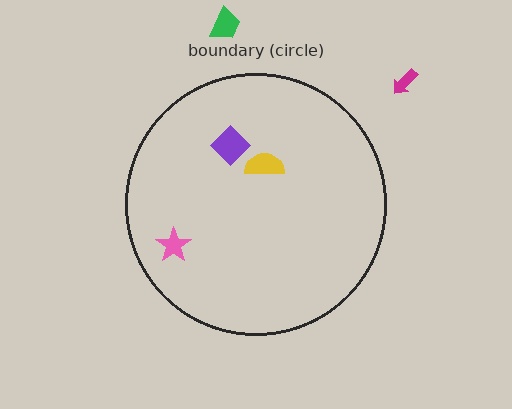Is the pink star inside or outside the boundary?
Inside.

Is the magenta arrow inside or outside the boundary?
Outside.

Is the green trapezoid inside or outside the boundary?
Outside.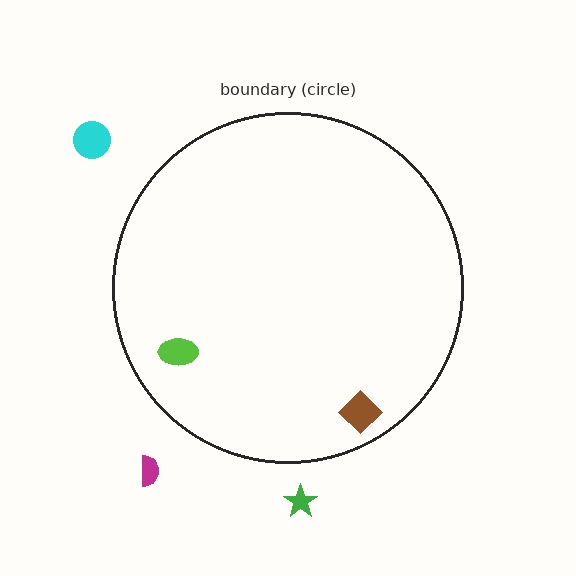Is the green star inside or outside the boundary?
Outside.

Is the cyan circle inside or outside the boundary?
Outside.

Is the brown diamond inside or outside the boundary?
Inside.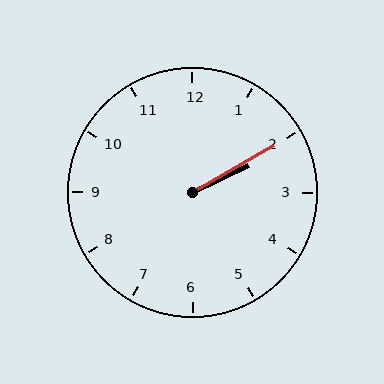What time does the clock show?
2:10.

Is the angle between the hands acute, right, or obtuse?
It is acute.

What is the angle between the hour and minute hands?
Approximately 5 degrees.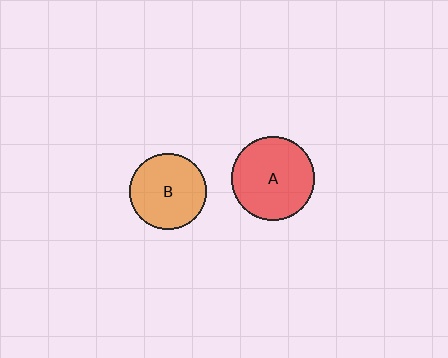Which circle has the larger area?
Circle A (red).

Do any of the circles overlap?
No, none of the circles overlap.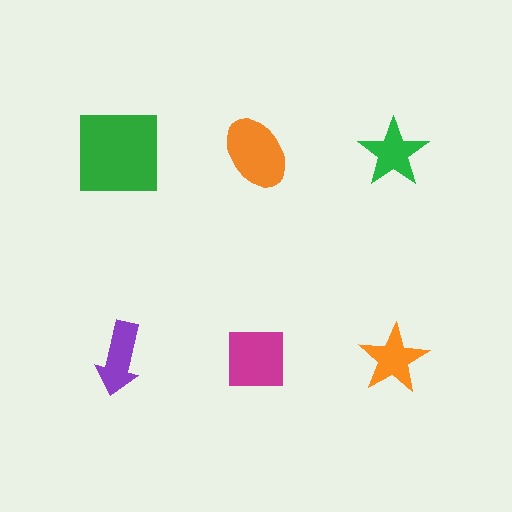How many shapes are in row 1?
3 shapes.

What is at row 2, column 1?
A purple arrow.